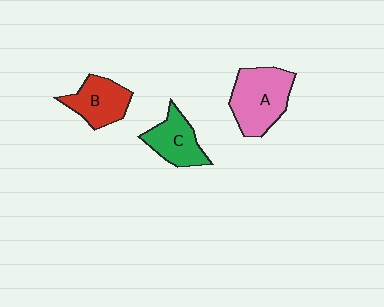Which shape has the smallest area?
Shape C (green).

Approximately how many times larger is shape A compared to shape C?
Approximately 1.5 times.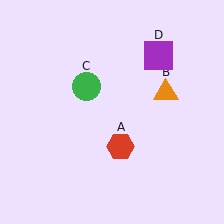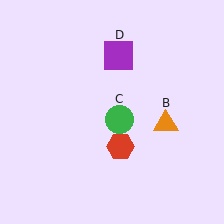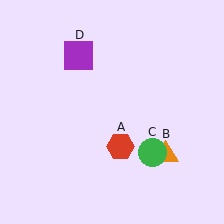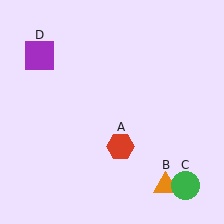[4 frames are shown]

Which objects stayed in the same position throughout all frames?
Red hexagon (object A) remained stationary.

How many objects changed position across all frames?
3 objects changed position: orange triangle (object B), green circle (object C), purple square (object D).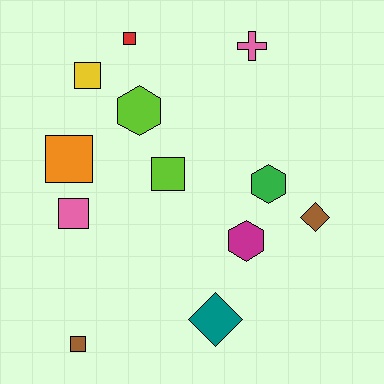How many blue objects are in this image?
There are no blue objects.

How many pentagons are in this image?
There are no pentagons.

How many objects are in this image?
There are 12 objects.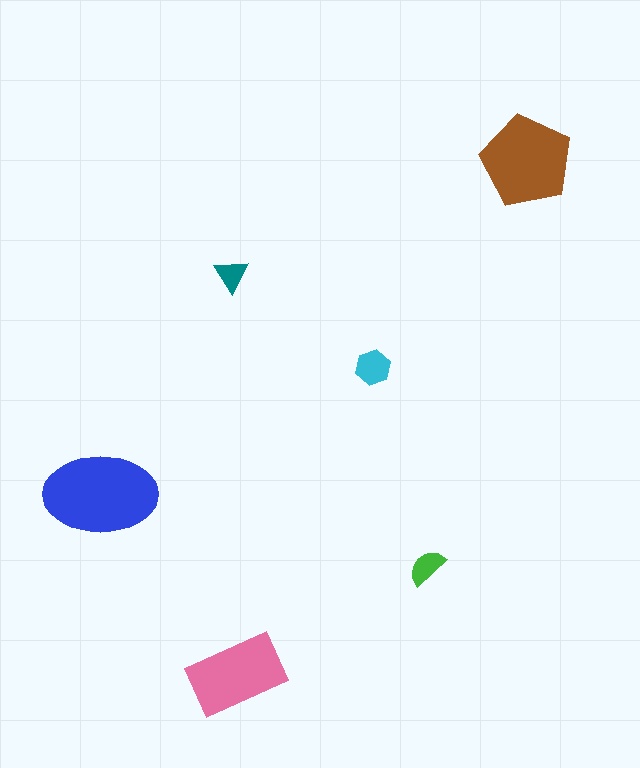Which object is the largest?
The blue ellipse.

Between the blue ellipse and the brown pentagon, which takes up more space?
The blue ellipse.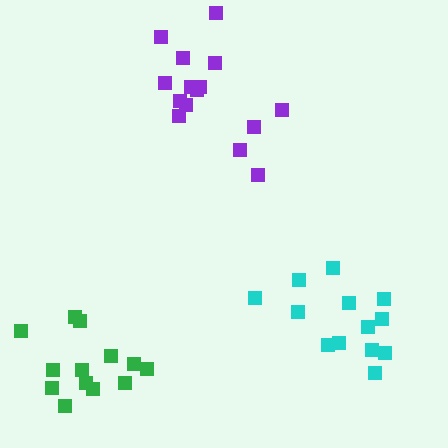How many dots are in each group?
Group 1: 15 dots, Group 2: 13 dots, Group 3: 13 dots (41 total).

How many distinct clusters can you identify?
There are 3 distinct clusters.